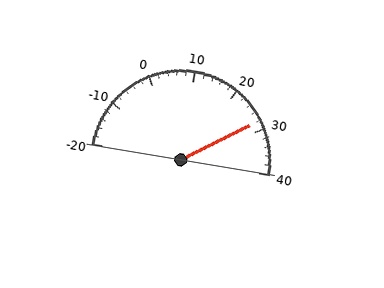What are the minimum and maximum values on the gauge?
The gauge ranges from -20 to 40.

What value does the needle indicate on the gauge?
The needle indicates approximately 28.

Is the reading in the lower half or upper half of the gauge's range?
The reading is in the upper half of the range (-20 to 40).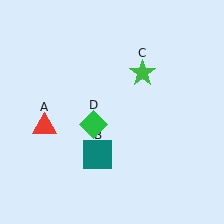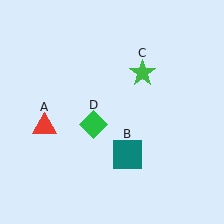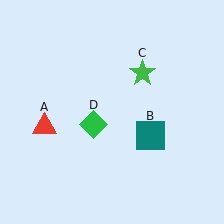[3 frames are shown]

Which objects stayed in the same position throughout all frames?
Red triangle (object A) and green star (object C) and green diamond (object D) remained stationary.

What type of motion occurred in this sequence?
The teal square (object B) rotated counterclockwise around the center of the scene.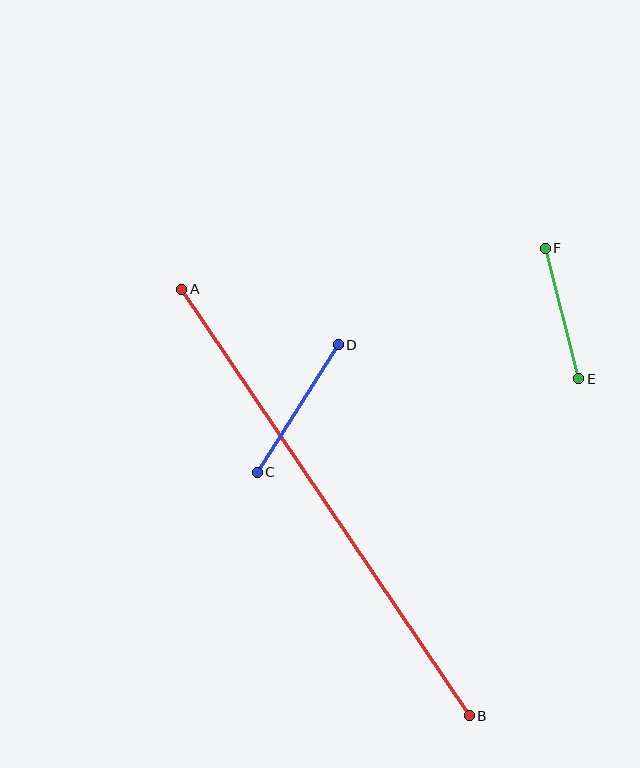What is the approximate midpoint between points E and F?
The midpoint is at approximately (562, 313) pixels.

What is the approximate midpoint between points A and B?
The midpoint is at approximately (325, 502) pixels.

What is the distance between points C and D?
The distance is approximately 151 pixels.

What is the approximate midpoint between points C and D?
The midpoint is at approximately (298, 409) pixels.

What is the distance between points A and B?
The distance is approximately 515 pixels.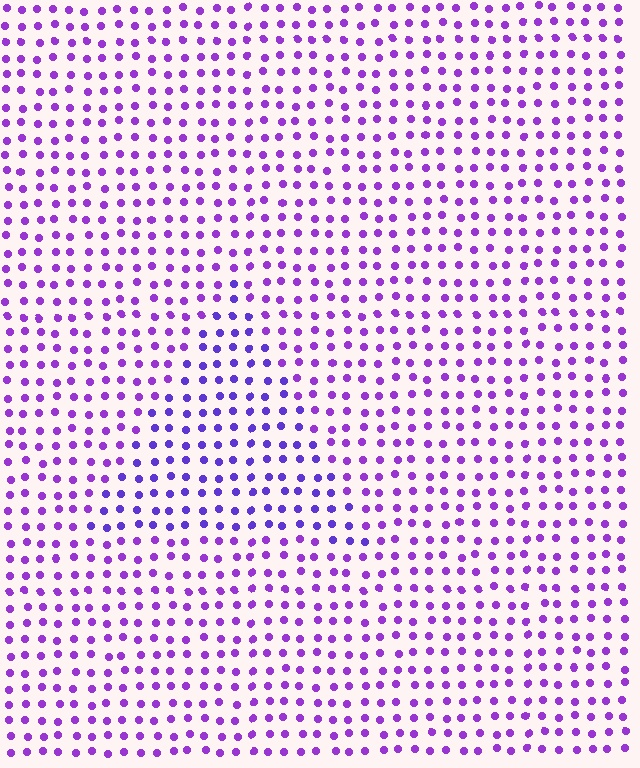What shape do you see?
I see a triangle.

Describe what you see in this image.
The image is filled with small purple elements in a uniform arrangement. A triangle-shaped region is visible where the elements are tinted to a slightly different hue, forming a subtle color boundary.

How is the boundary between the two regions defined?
The boundary is defined purely by a slight shift in hue (about 22 degrees). Spacing, size, and orientation are identical on both sides.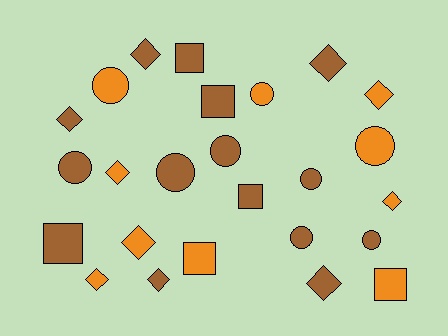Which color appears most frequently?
Brown, with 15 objects.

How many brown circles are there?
There are 6 brown circles.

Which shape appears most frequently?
Diamond, with 10 objects.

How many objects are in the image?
There are 25 objects.